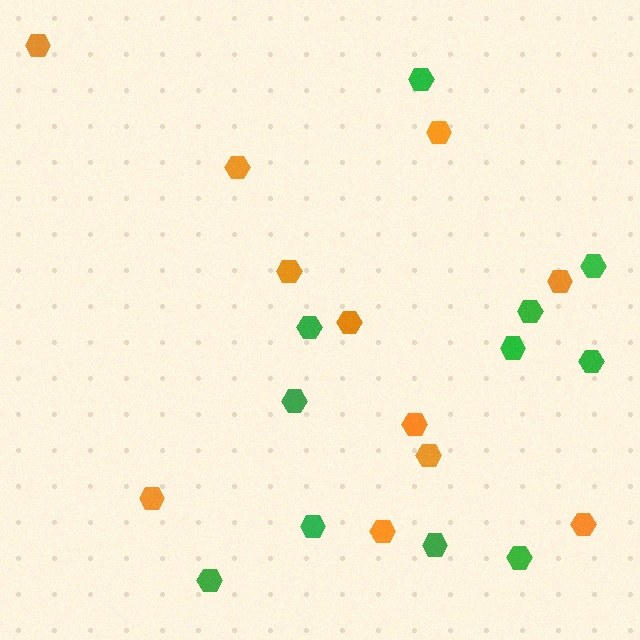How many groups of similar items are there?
There are 2 groups: one group of green hexagons (11) and one group of orange hexagons (11).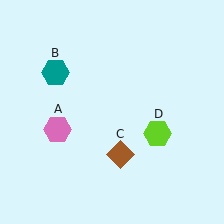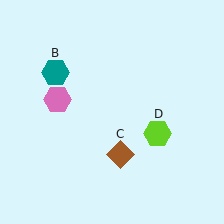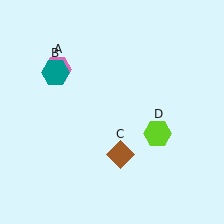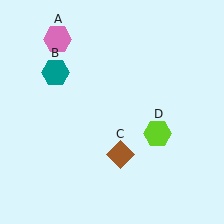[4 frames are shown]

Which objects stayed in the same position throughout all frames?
Teal hexagon (object B) and brown diamond (object C) and lime hexagon (object D) remained stationary.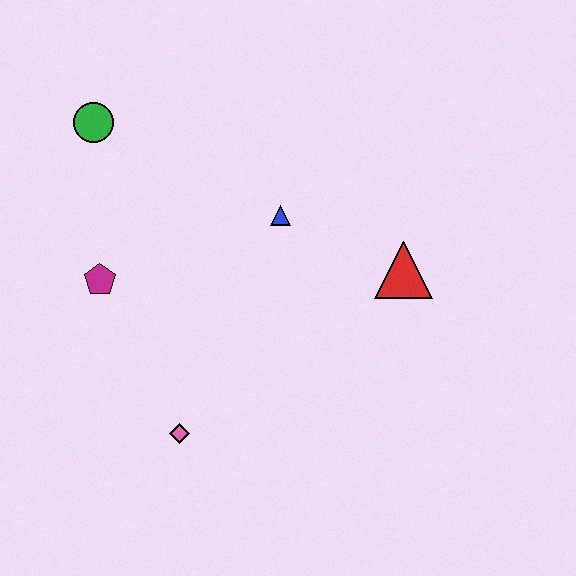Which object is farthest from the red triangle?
The green circle is farthest from the red triangle.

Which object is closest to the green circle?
The magenta pentagon is closest to the green circle.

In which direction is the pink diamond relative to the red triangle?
The pink diamond is to the left of the red triangle.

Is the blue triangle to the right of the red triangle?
No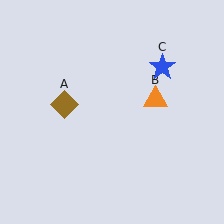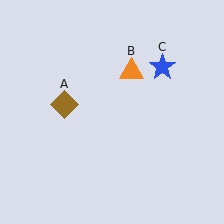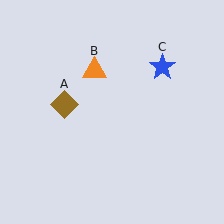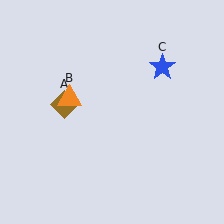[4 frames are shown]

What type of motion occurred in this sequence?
The orange triangle (object B) rotated counterclockwise around the center of the scene.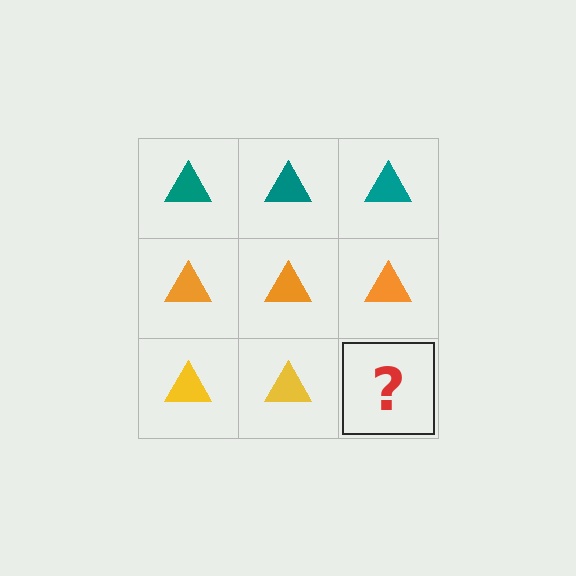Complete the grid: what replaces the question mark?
The question mark should be replaced with a yellow triangle.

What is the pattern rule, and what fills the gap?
The rule is that each row has a consistent color. The gap should be filled with a yellow triangle.